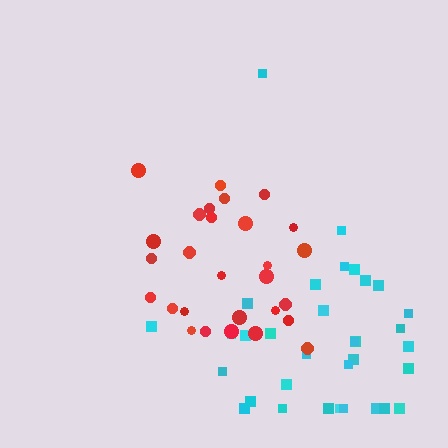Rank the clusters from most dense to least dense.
red, cyan.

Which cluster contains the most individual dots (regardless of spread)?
Cyan (34).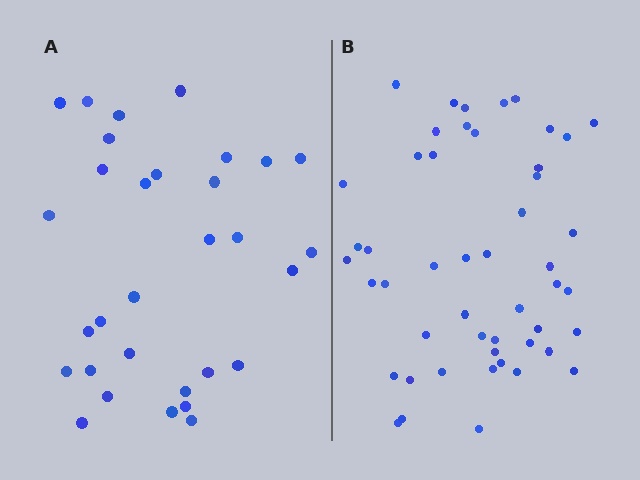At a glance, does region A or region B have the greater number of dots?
Region B (the right region) has more dots.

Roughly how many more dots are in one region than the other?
Region B has approximately 20 more dots than region A.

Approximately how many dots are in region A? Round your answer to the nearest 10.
About 30 dots. (The exact count is 31, which rounds to 30.)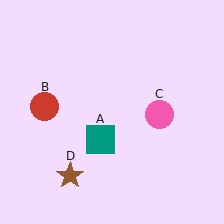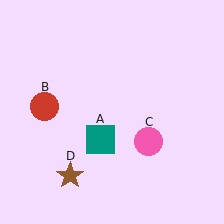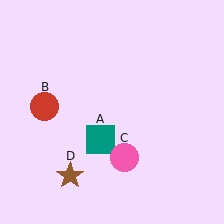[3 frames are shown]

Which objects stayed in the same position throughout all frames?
Teal square (object A) and red circle (object B) and brown star (object D) remained stationary.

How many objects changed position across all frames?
1 object changed position: pink circle (object C).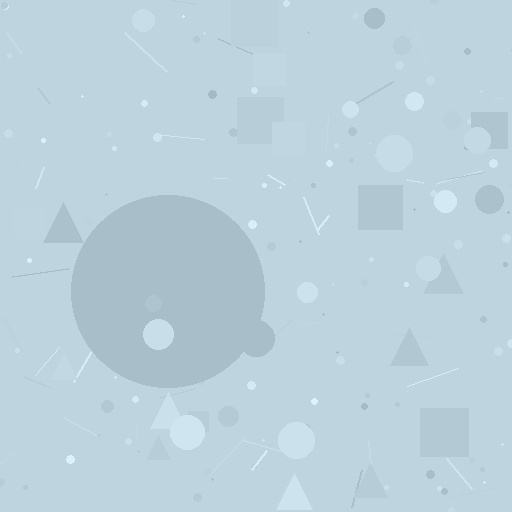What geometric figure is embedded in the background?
A circle is embedded in the background.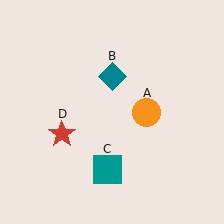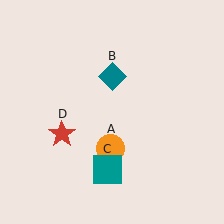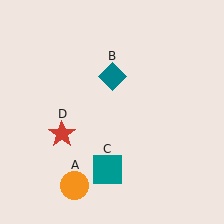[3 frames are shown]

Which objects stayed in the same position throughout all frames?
Teal diamond (object B) and teal square (object C) and red star (object D) remained stationary.